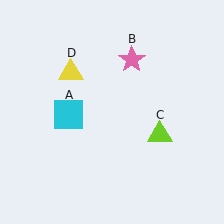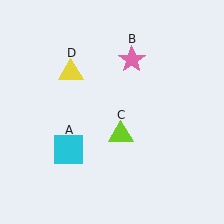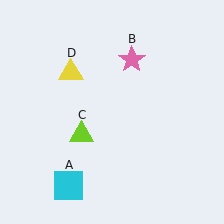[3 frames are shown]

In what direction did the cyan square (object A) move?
The cyan square (object A) moved down.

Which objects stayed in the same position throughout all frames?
Pink star (object B) and yellow triangle (object D) remained stationary.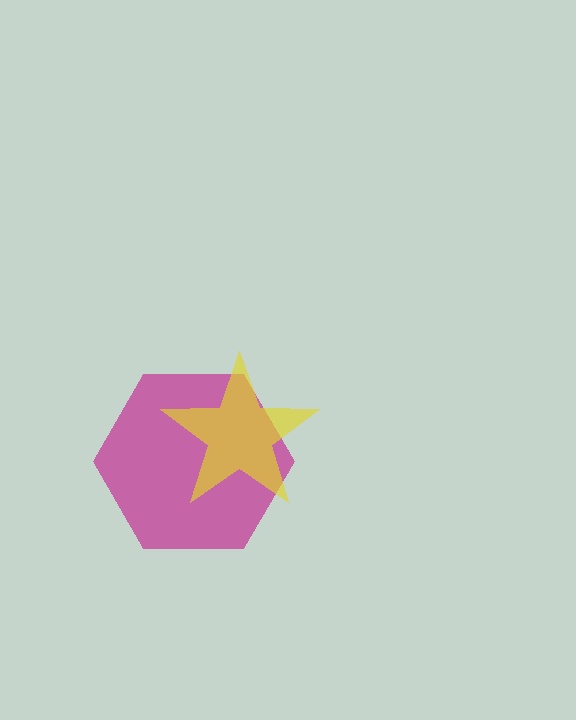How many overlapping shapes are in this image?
There are 2 overlapping shapes in the image.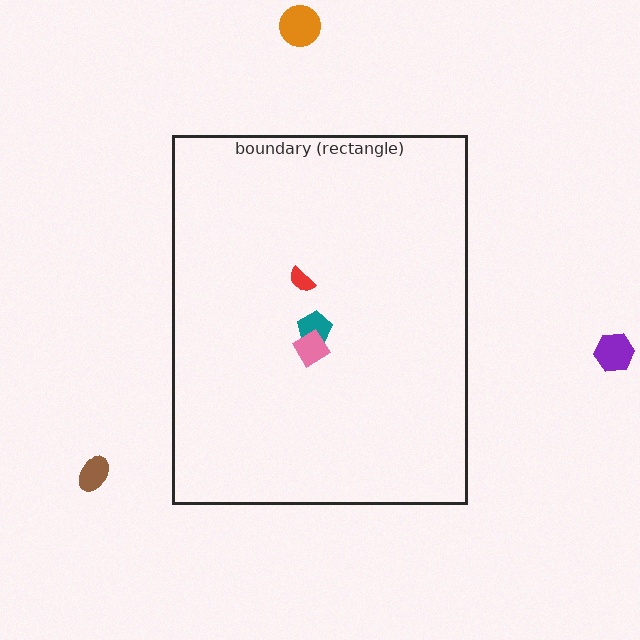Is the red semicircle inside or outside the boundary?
Inside.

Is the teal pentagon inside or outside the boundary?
Inside.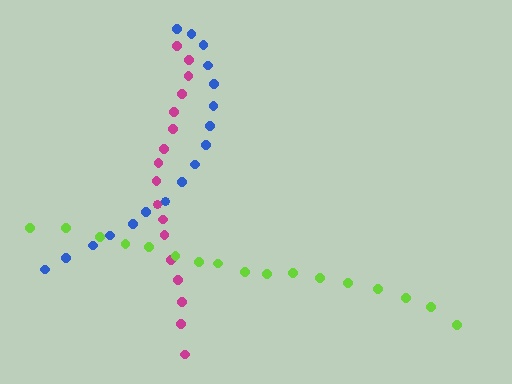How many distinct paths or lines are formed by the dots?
There are 3 distinct paths.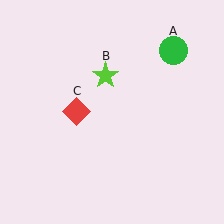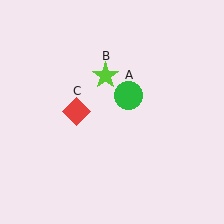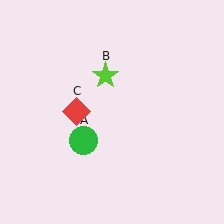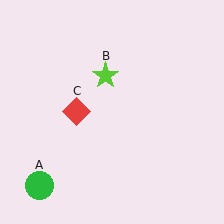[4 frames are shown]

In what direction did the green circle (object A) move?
The green circle (object A) moved down and to the left.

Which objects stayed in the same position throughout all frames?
Lime star (object B) and red diamond (object C) remained stationary.